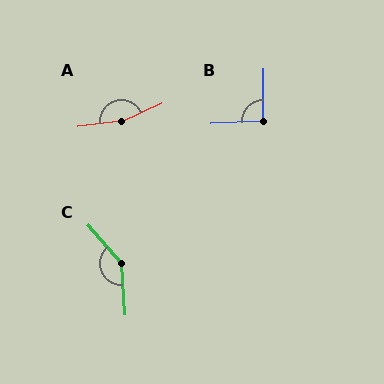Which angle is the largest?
A, at approximately 162 degrees.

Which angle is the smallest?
B, at approximately 93 degrees.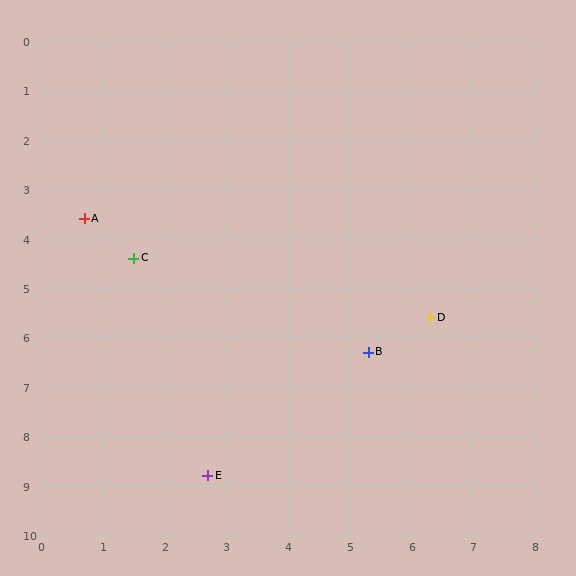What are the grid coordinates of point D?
Point D is at approximately (6.3, 5.6).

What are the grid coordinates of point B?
Point B is at approximately (5.3, 6.3).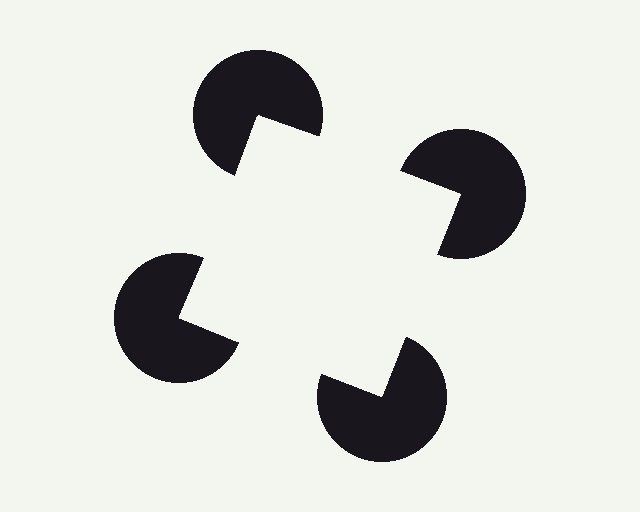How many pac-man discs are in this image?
There are 4 — one at each vertex of the illusory square.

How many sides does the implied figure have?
4 sides.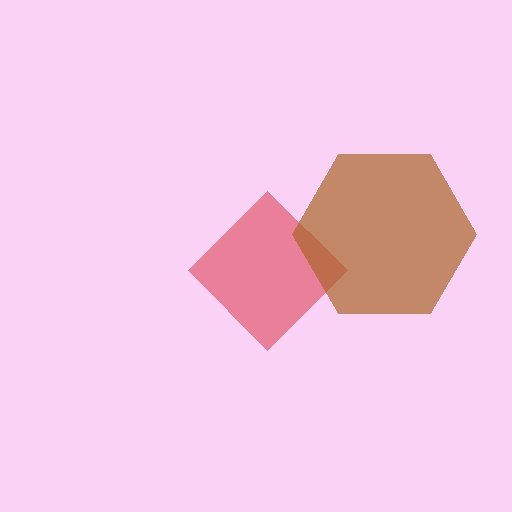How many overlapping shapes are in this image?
There are 2 overlapping shapes in the image.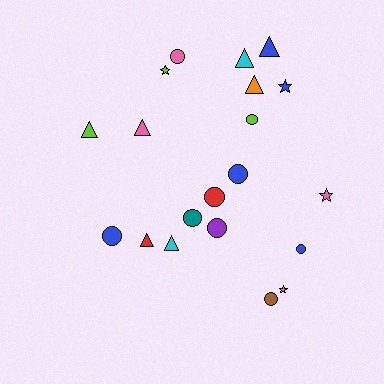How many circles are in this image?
There are 9 circles.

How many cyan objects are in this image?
There are 2 cyan objects.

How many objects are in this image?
There are 20 objects.